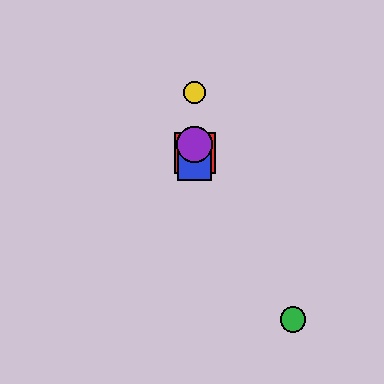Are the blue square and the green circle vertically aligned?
No, the blue square is at x≈195 and the green circle is at x≈293.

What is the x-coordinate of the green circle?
The green circle is at x≈293.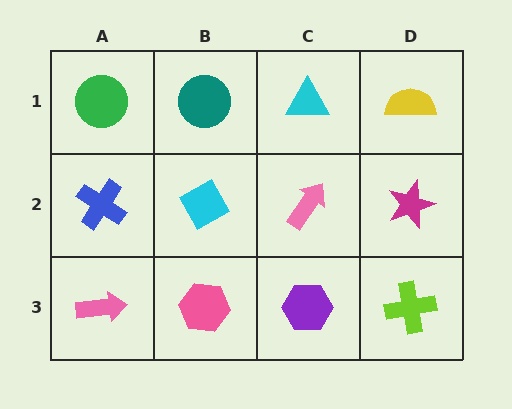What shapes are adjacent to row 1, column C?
A pink arrow (row 2, column C), a teal circle (row 1, column B), a yellow semicircle (row 1, column D).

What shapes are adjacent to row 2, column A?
A green circle (row 1, column A), a pink arrow (row 3, column A), a cyan diamond (row 2, column B).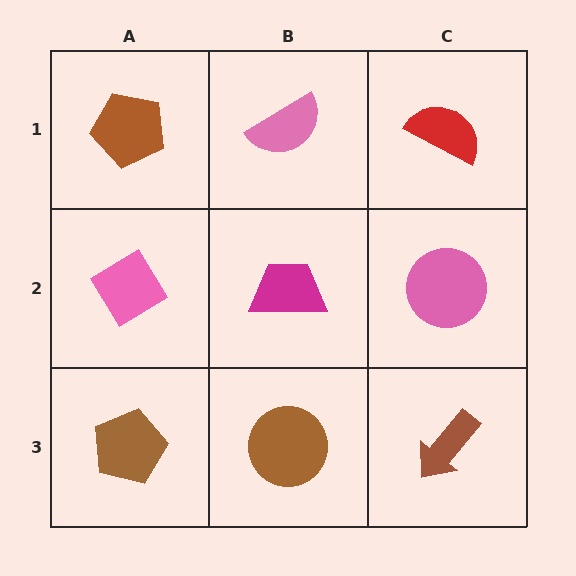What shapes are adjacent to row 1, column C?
A pink circle (row 2, column C), a pink semicircle (row 1, column B).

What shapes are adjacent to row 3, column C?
A pink circle (row 2, column C), a brown circle (row 3, column B).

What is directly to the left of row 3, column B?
A brown pentagon.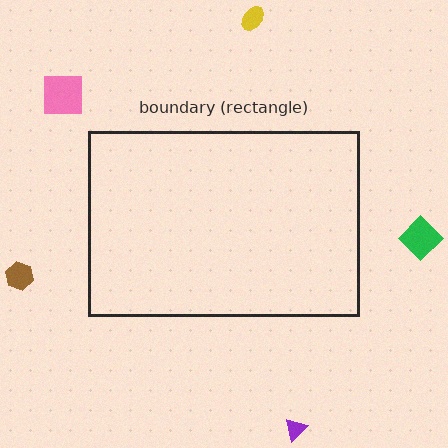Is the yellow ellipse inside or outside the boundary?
Outside.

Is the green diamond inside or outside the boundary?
Outside.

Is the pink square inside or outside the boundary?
Outside.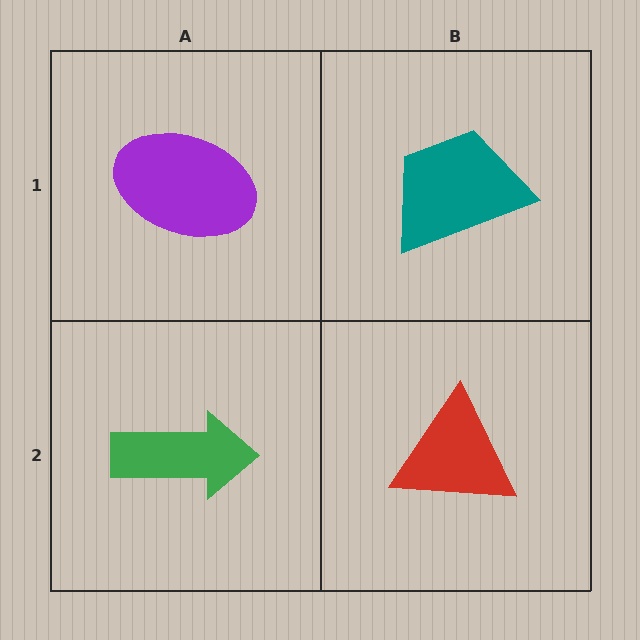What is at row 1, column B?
A teal trapezoid.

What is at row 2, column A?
A green arrow.